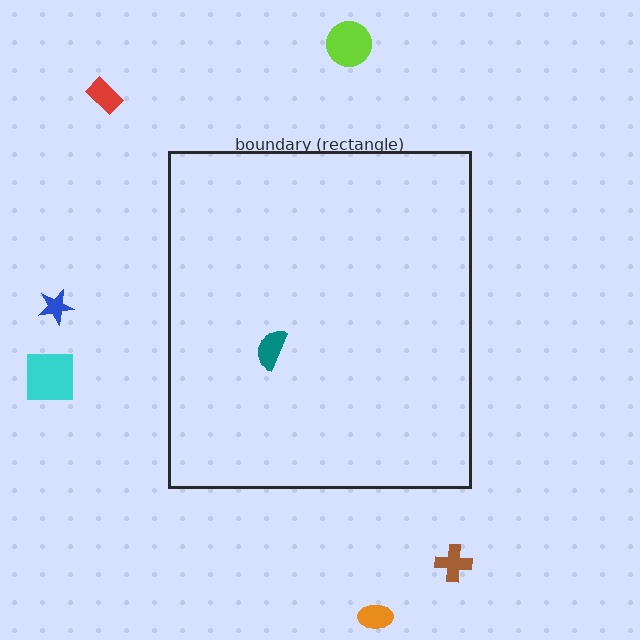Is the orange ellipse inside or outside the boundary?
Outside.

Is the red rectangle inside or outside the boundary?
Outside.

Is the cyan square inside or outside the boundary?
Outside.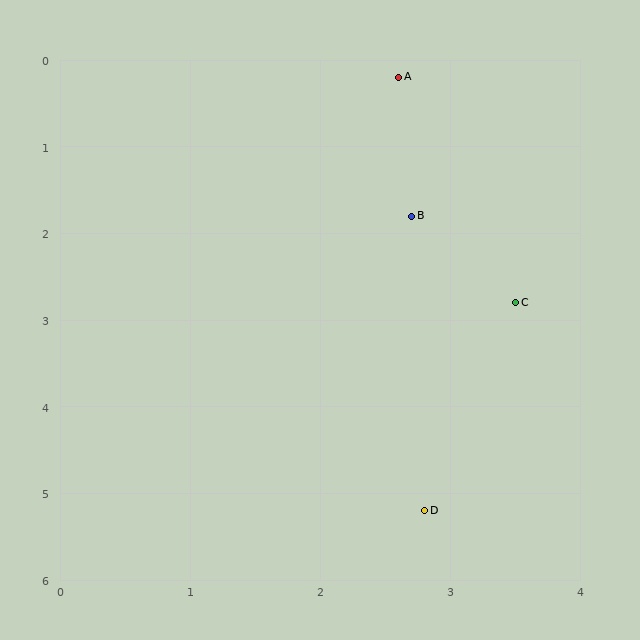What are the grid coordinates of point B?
Point B is at approximately (2.7, 1.8).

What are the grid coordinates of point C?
Point C is at approximately (3.5, 2.8).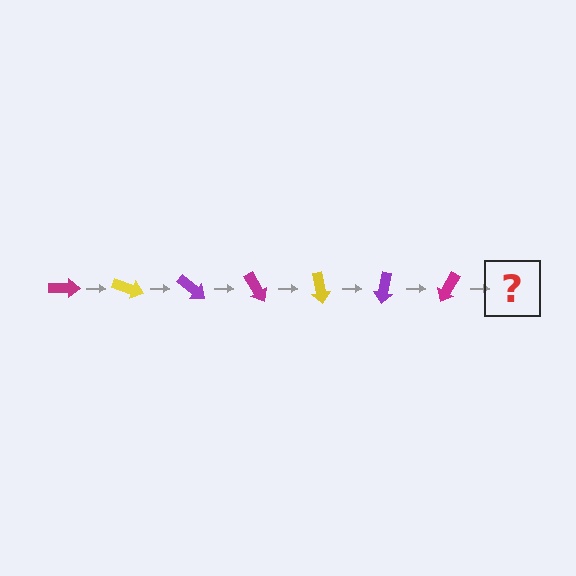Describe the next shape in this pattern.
It should be a yellow arrow, rotated 140 degrees from the start.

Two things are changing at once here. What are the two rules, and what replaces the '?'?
The two rules are that it rotates 20 degrees each step and the color cycles through magenta, yellow, and purple. The '?' should be a yellow arrow, rotated 140 degrees from the start.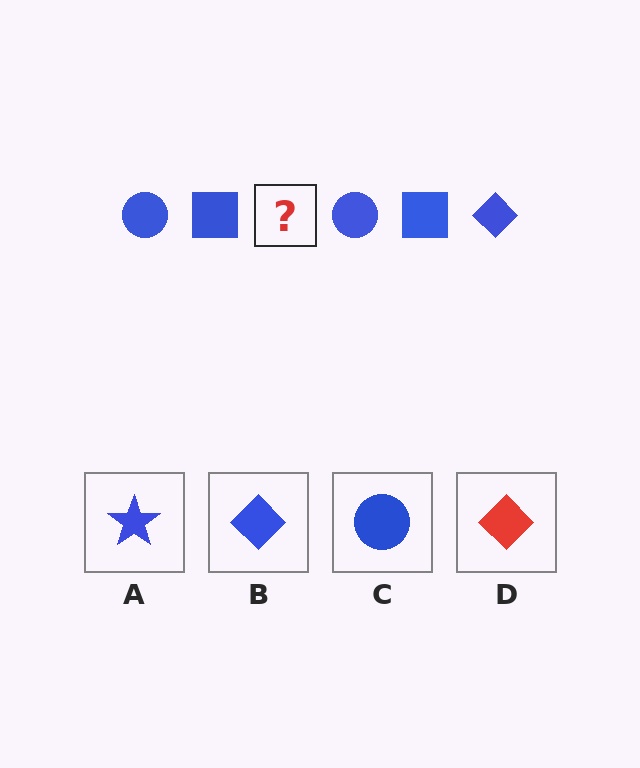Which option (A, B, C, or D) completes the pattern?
B.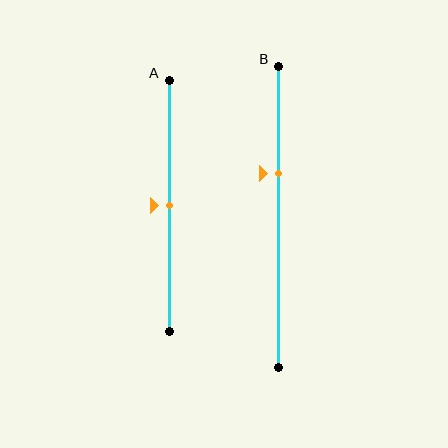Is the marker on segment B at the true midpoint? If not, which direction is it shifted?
No, the marker on segment B is shifted upward by about 14% of the segment length.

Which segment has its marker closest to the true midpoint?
Segment A has its marker closest to the true midpoint.